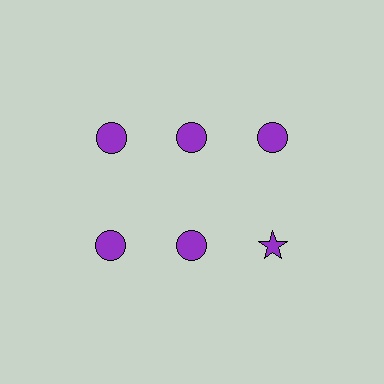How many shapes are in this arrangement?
There are 6 shapes arranged in a grid pattern.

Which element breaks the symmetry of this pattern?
The purple star in the second row, center column breaks the symmetry. All other shapes are purple circles.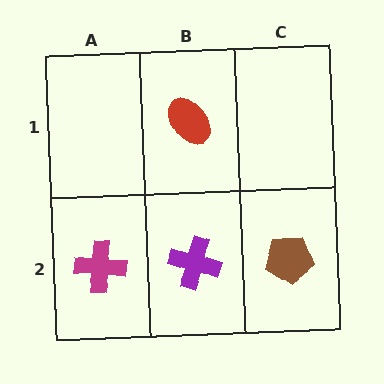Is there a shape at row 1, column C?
No, that cell is empty.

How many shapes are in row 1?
1 shape.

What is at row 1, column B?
A red ellipse.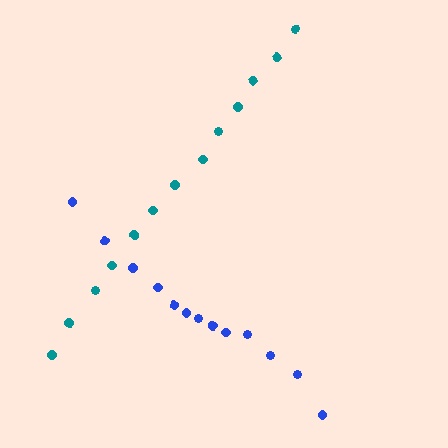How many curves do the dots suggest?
There are 2 distinct paths.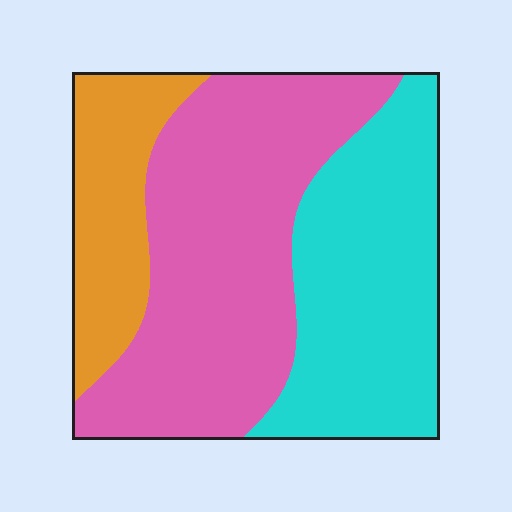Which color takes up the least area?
Orange, at roughly 20%.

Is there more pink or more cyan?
Pink.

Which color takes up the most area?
Pink, at roughly 45%.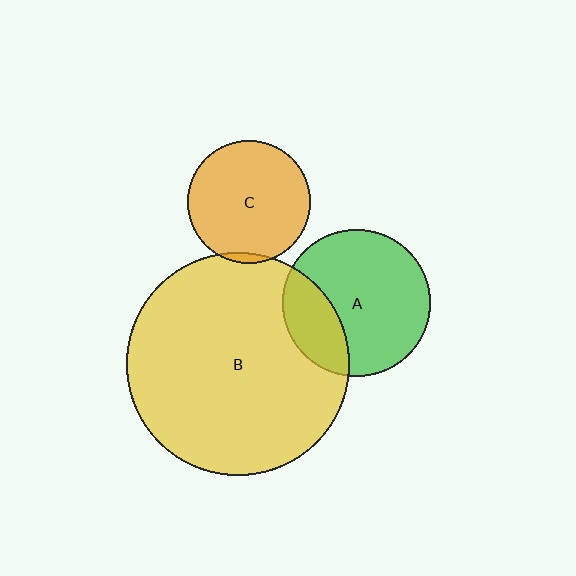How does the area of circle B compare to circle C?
Approximately 3.3 times.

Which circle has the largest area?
Circle B (yellow).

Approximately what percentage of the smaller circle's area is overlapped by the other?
Approximately 5%.